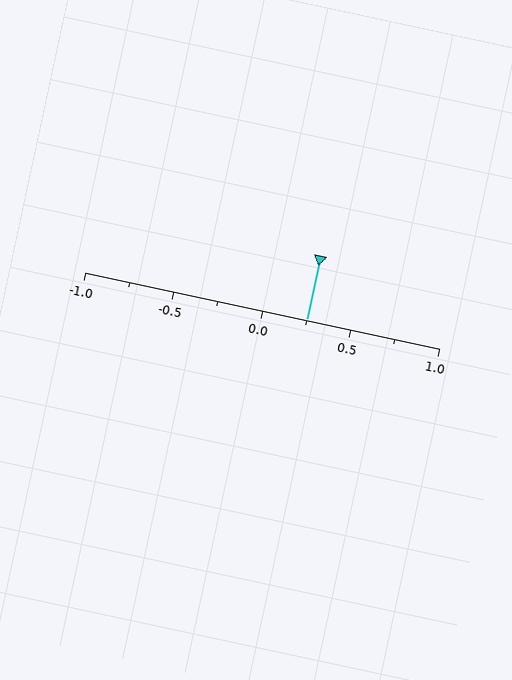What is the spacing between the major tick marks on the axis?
The major ticks are spaced 0.5 apart.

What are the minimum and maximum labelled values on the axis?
The axis runs from -1.0 to 1.0.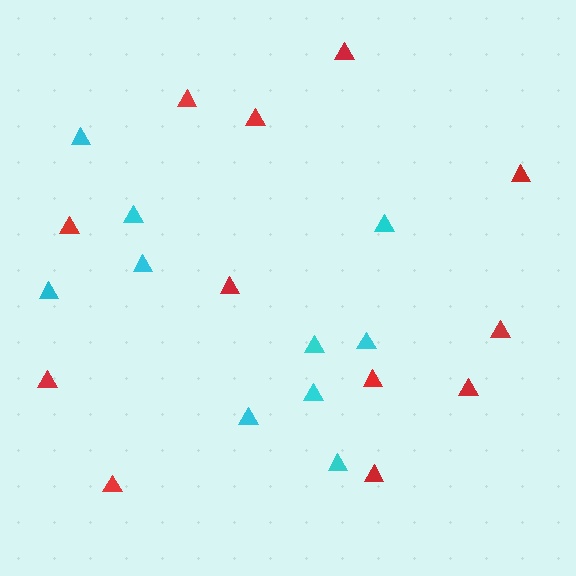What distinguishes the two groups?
There are 2 groups: one group of red triangles (12) and one group of cyan triangles (10).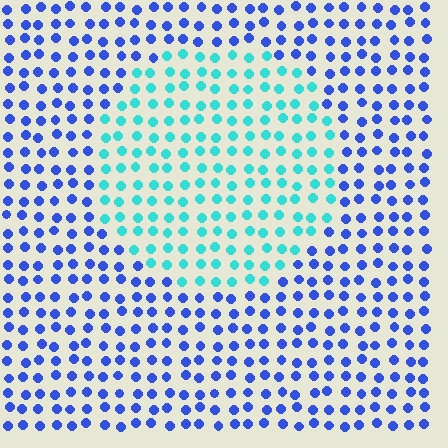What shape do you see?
I see a circle.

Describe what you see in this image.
The image is filled with small blue elements in a uniform arrangement. A circle-shaped region is visible where the elements are tinted to a slightly different hue, forming a subtle color boundary.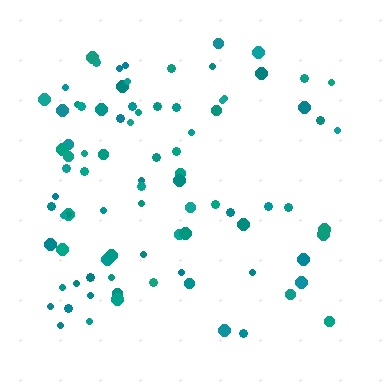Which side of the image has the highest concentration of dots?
The left.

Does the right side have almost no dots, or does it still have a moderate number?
Still a moderate number, just noticeably fewer than the left.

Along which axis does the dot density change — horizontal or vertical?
Horizontal.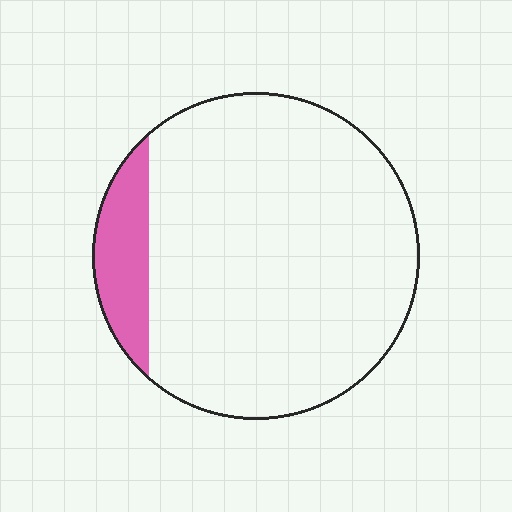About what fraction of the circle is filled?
About one eighth (1/8).